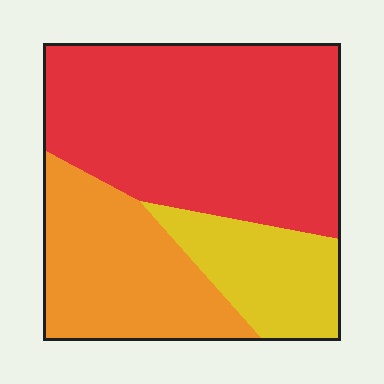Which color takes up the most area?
Red, at roughly 55%.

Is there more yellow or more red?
Red.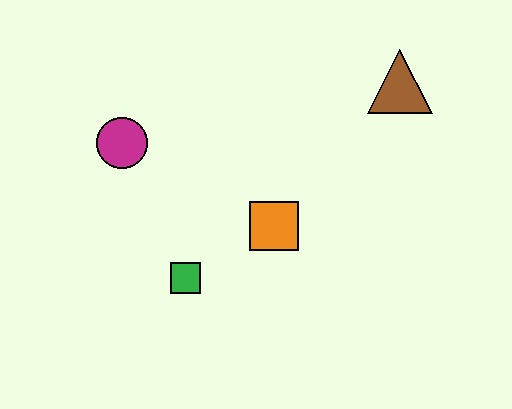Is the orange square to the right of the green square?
Yes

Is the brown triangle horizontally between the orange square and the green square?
No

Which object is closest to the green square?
The orange square is closest to the green square.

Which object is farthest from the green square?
The brown triangle is farthest from the green square.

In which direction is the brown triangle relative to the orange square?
The brown triangle is above the orange square.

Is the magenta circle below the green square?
No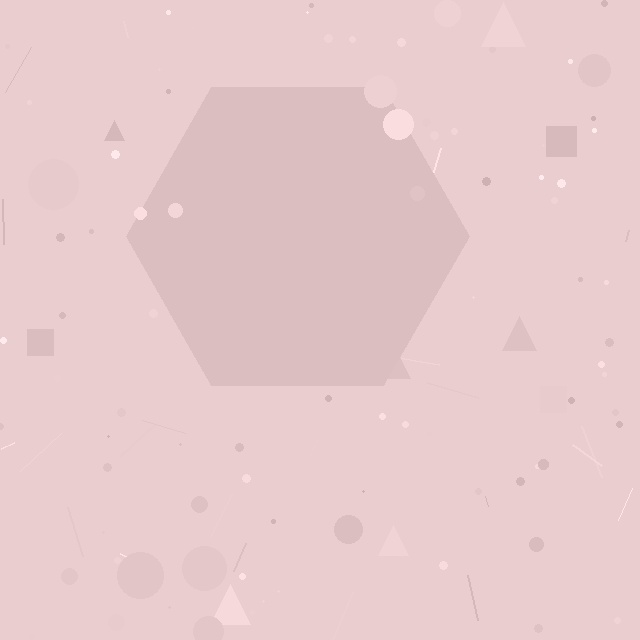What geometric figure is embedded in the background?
A hexagon is embedded in the background.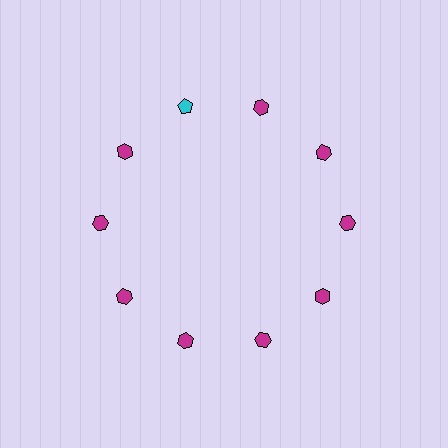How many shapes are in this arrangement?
There are 10 shapes arranged in a ring pattern.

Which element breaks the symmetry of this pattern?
The cyan pentagon at roughly the 11 o'clock position breaks the symmetry. All other shapes are magenta hexagons.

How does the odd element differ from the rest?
It differs in both color (cyan instead of magenta) and shape (pentagon instead of hexagon).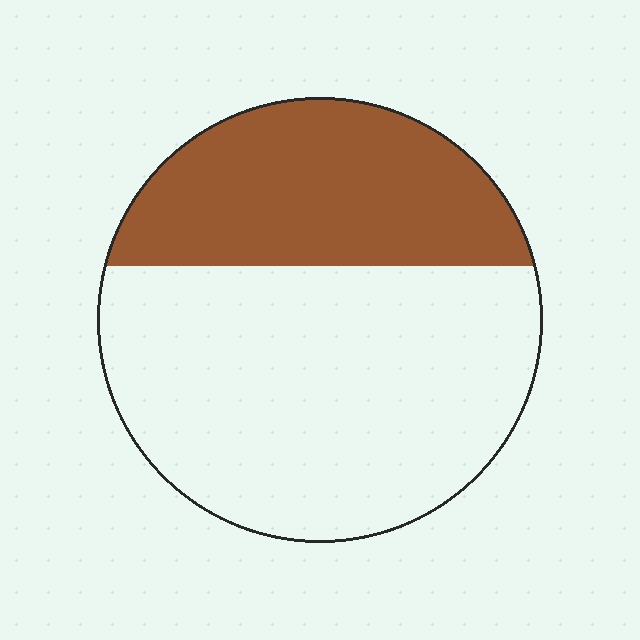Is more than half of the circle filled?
No.